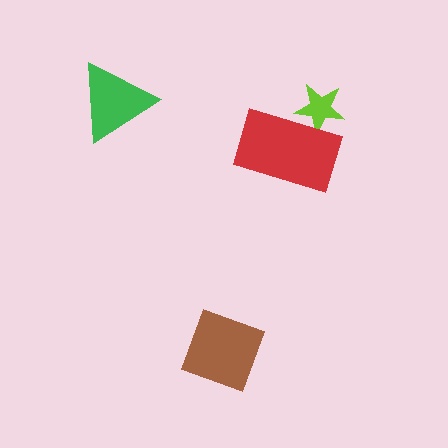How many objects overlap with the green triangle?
0 objects overlap with the green triangle.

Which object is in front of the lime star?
The red rectangle is in front of the lime star.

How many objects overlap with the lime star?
1 object overlaps with the lime star.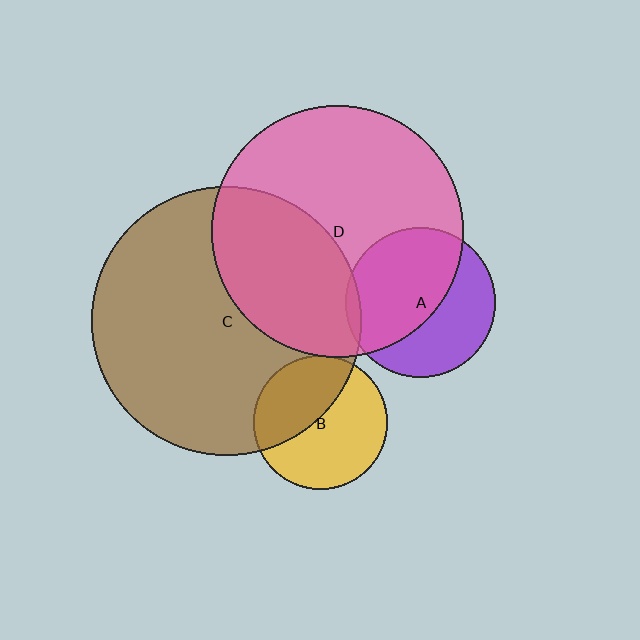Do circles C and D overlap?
Yes.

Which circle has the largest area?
Circle C (brown).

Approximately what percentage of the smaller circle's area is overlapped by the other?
Approximately 35%.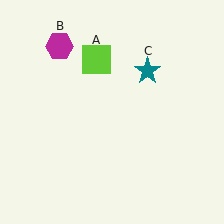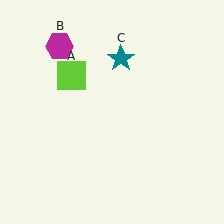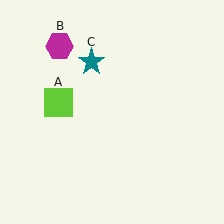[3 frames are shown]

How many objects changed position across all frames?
2 objects changed position: lime square (object A), teal star (object C).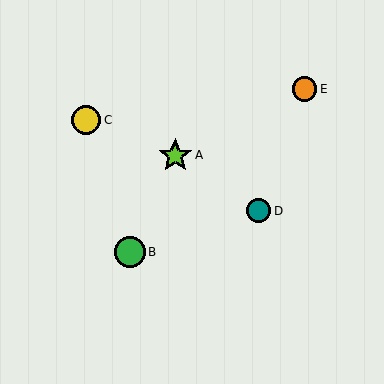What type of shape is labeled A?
Shape A is a lime star.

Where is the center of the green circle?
The center of the green circle is at (130, 252).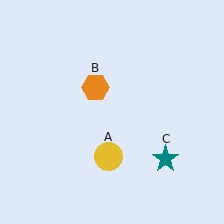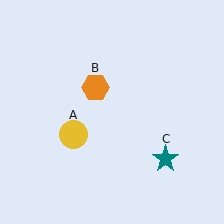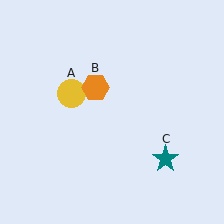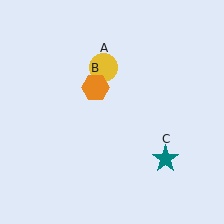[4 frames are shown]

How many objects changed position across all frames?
1 object changed position: yellow circle (object A).